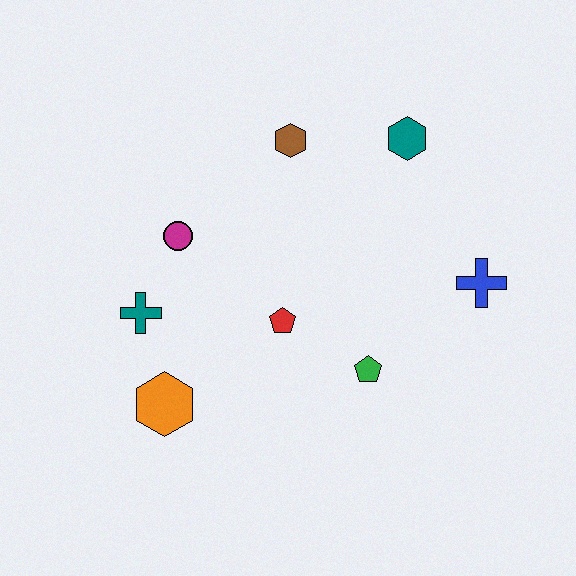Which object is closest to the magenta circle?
The teal cross is closest to the magenta circle.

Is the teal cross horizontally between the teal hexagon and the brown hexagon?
No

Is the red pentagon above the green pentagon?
Yes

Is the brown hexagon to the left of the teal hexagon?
Yes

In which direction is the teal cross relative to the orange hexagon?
The teal cross is above the orange hexagon.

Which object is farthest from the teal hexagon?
The orange hexagon is farthest from the teal hexagon.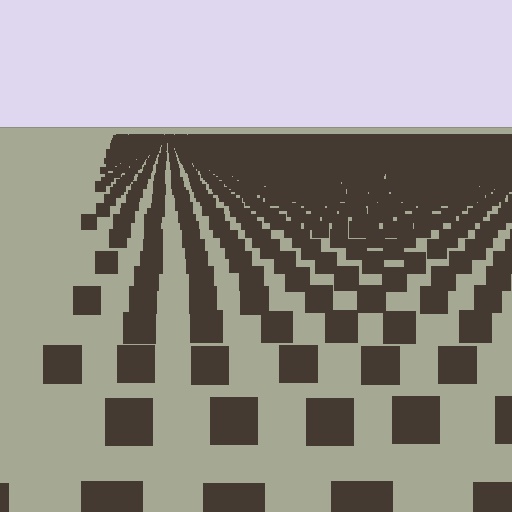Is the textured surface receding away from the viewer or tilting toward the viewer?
The surface is receding away from the viewer. Texture elements get smaller and denser toward the top.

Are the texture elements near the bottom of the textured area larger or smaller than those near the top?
Larger. Near the bottom, elements are closer to the viewer and appear at a bigger on-screen size.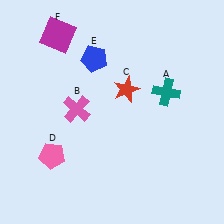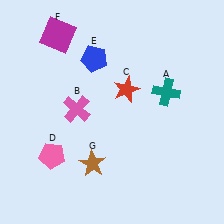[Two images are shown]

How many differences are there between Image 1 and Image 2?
There is 1 difference between the two images.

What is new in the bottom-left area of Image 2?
A brown star (G) was added in the bottom-left area of Image 2.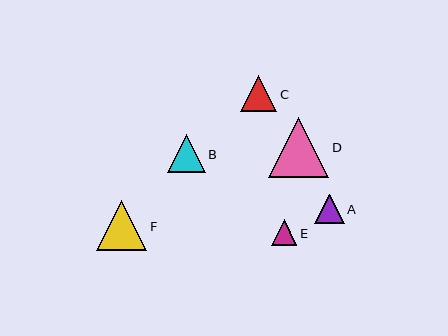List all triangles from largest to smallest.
From largest to smallest: D, F, B, C, A, E.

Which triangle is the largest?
Triangle D is the largest with a size of approximately 60 pixels.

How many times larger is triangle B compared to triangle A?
Triangle B is approximately 1.3 times the size of triangle A.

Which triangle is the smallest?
Triangle E is the smallest with a size of approximately 26 pixels.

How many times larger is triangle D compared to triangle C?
Triangle D is approximately 1.7 times the size of triangle C.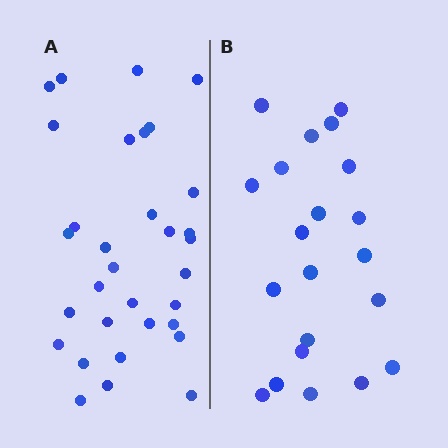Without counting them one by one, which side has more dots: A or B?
Region A (the left region) has more dots.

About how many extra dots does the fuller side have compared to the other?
Region A has roughly 12 or so more dots than region B.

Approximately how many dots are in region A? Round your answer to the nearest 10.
About 30 dots. (The exact count is 32, which rounds to 30.)